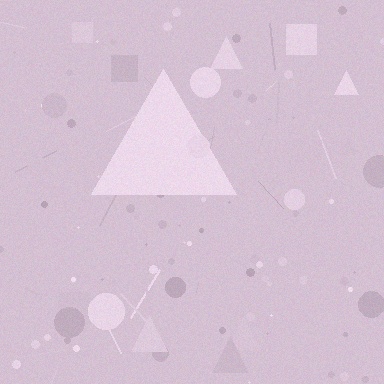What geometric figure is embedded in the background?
A triangle is embedded in the background.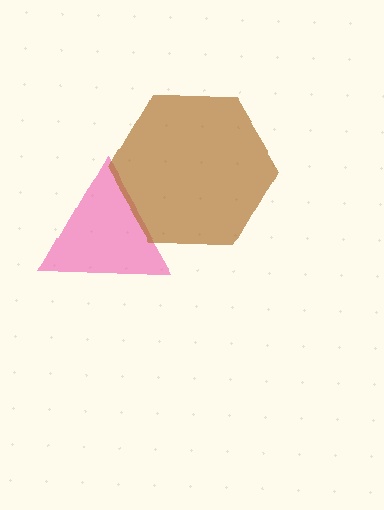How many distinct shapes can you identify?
There are 2 distinct shapes: a pink triangle, a brown hexagon.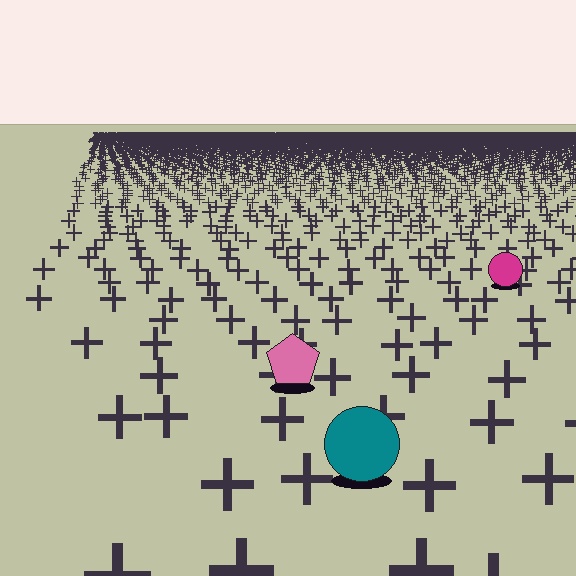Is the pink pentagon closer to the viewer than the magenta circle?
Yes. The pink pentagon is closer — you can tell from the texture gradient: the ground texture is coarser near it.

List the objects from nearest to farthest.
From nearest to farthest: the teal circle, the pink pentagon, the magenta circle.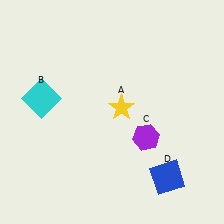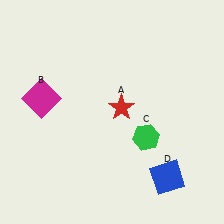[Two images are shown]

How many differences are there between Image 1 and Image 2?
There are 3 differences between the two images.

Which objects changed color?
A changed from yellow to red. B changed from cyan to magenta. C changed from purple to green.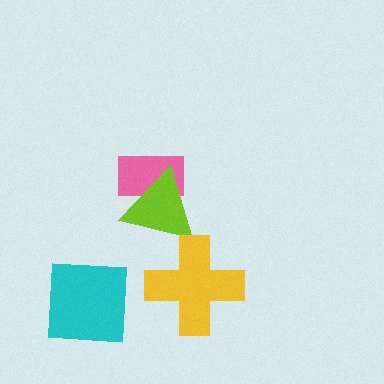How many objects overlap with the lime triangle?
1 object overlaps with the lime triangle.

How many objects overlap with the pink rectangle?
1 object overlaps with the pink rectangle.